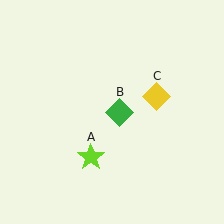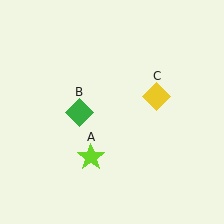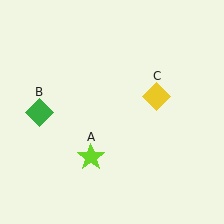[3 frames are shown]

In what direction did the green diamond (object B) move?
The green diamond (object B) moved left.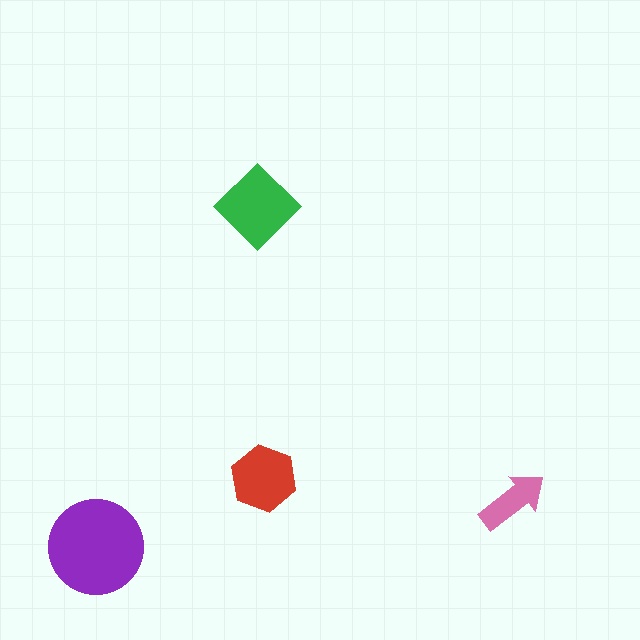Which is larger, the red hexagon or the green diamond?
The green diamond.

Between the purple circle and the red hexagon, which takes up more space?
The purple circle.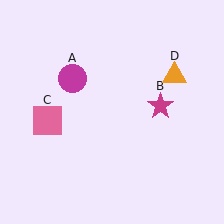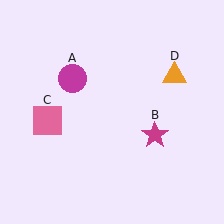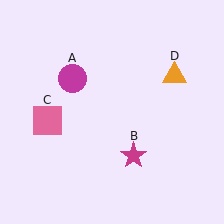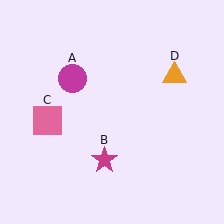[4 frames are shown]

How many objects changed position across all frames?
1 object changed position: magenta star (object B).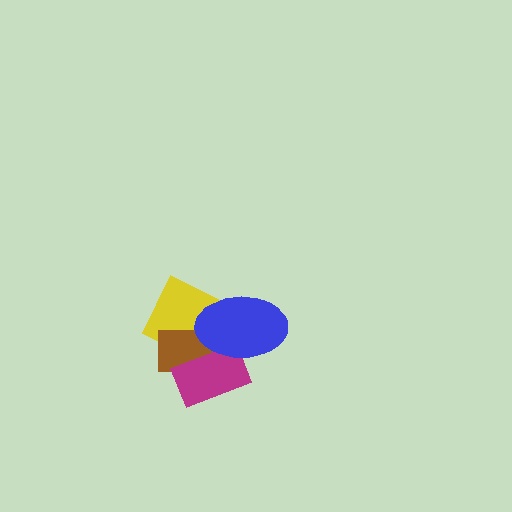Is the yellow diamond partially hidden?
Yes, it is partially covered by another shape.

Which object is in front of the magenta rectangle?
The blue ellipse is in front of the magenta rectangle.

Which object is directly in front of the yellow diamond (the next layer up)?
The brown rectangle is directly in front of the yellow diamond.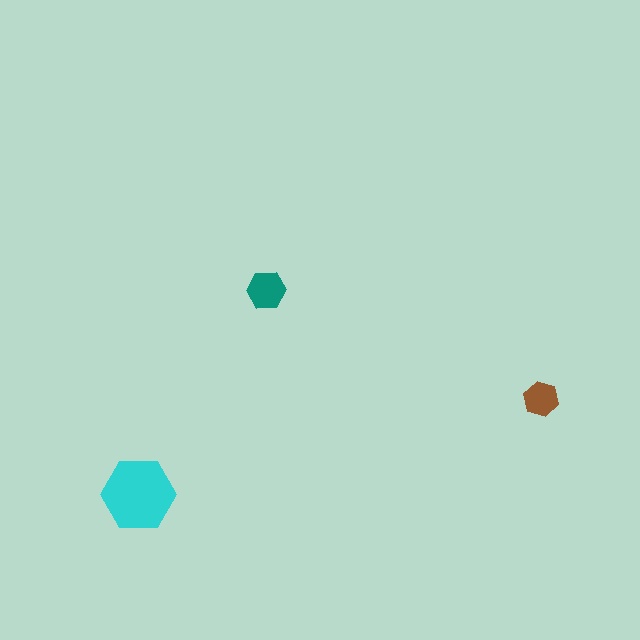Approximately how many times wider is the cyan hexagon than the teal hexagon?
About 2 times wider.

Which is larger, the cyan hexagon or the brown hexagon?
The cyan one.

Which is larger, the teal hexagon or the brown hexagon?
The teal one.